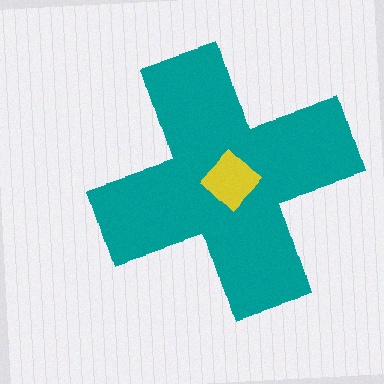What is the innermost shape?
The yellow diamond.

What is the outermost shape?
The teal cross.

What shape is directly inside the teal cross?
The yellow diamond.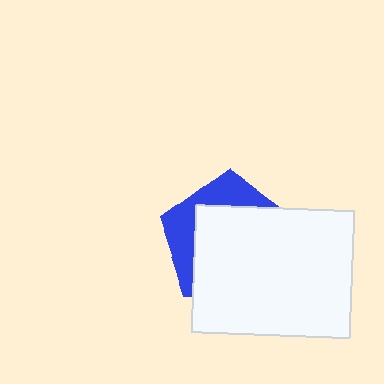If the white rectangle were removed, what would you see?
You would see the complete blue pentagon.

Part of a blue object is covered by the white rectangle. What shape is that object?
It is a pentagon.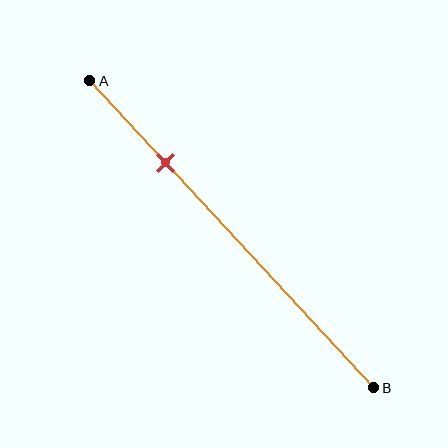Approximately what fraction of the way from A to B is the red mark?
The red mark is approximately 25% of the way from A to B.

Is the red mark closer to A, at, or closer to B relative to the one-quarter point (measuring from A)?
The red mark is approximately at the one-quarter point of segment AB.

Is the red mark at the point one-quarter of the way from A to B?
Yes, the mark is approximately at the one-quarter point.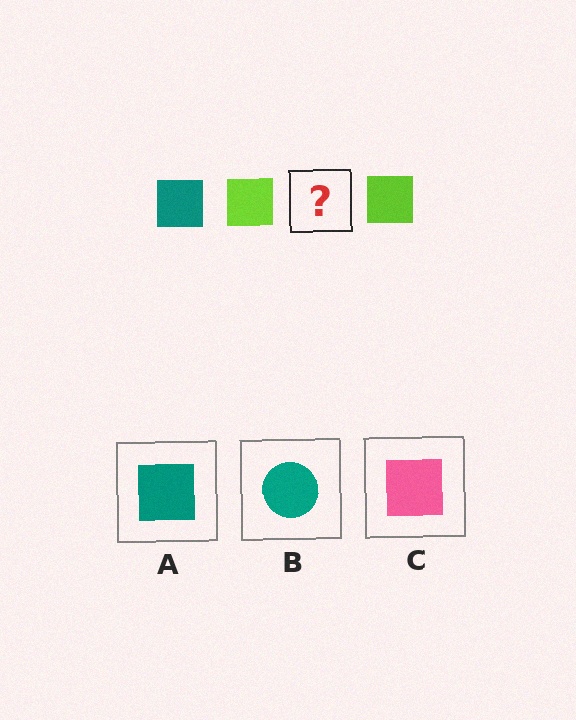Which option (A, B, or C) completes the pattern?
A.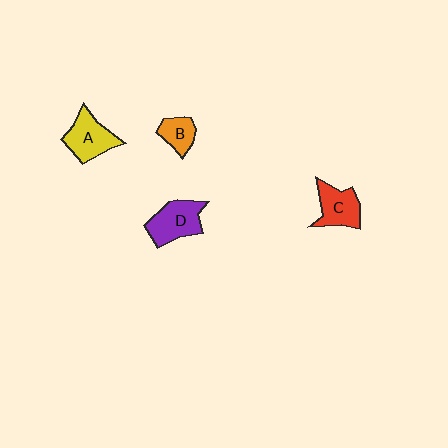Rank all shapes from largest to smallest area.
From largest to smallest: D (purple), A (yellow), C (red), B (orange).